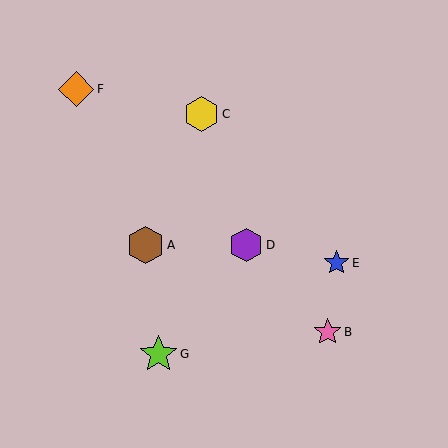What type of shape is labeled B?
Shape B is a pink star.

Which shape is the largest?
The brown hexagon (labeled A) is the largest.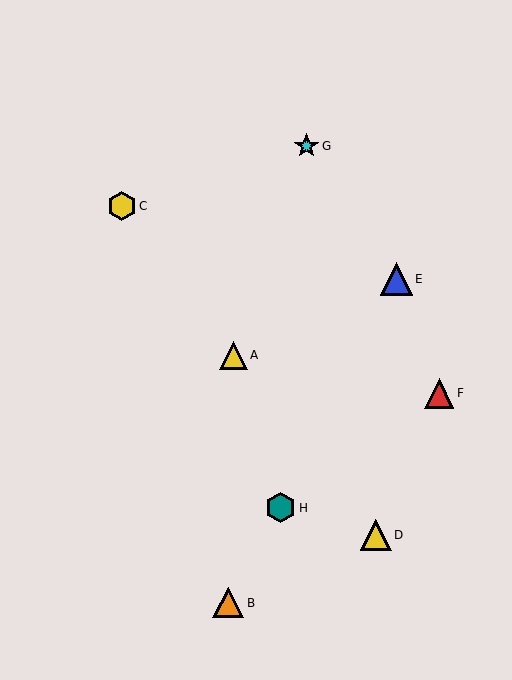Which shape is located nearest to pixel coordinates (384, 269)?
The blue triangle (labeled E) at (396, 279) is nearest to that location.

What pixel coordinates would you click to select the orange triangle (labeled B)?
Click at (228, 603) to select the orange triangle B.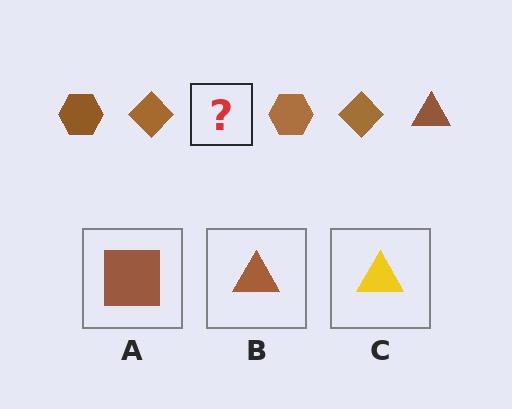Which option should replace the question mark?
Option B.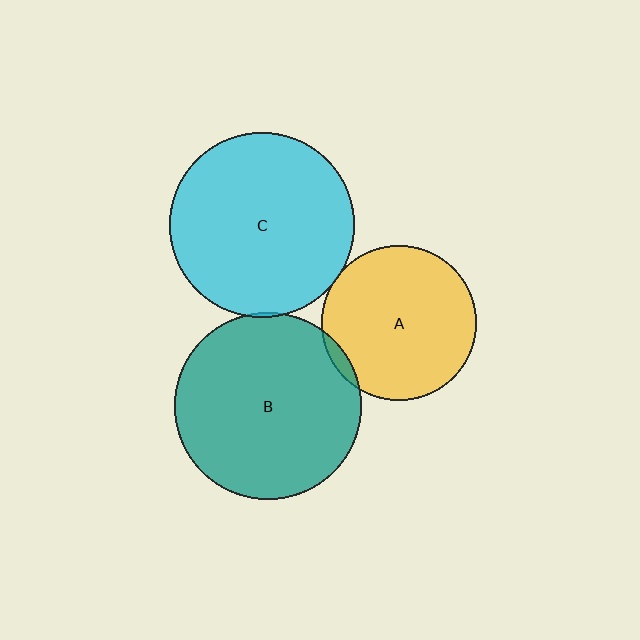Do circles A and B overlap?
Yes.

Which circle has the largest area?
Circle B (teal).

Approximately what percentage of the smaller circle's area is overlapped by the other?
Approximately 5%.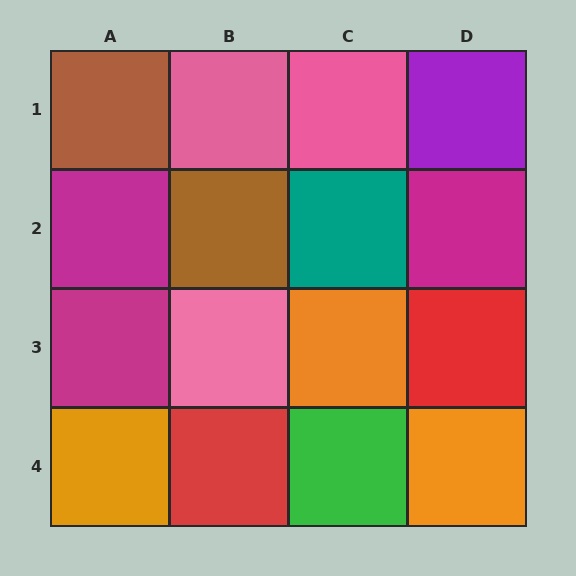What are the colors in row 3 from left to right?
Magenta, pink, orange, red.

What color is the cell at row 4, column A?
Orange.